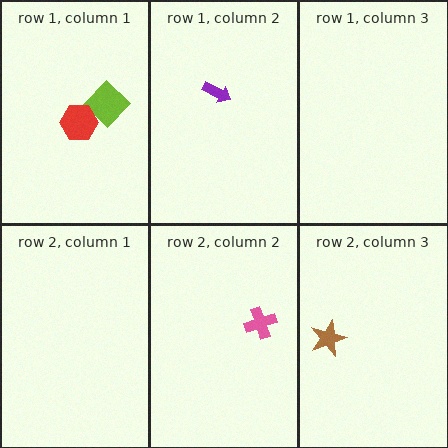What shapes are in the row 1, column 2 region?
The purple arrow.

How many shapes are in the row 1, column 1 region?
2.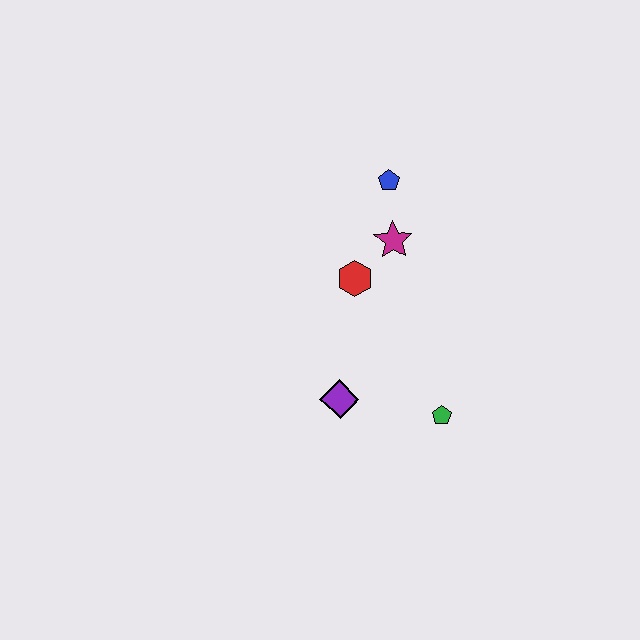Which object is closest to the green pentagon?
The purple diamond is closest to the green pentagon.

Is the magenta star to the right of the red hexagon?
Yes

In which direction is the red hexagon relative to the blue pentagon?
The red hexagon is below the blue pentagon.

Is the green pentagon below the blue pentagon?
Yes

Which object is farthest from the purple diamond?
The blue pentagon is farthest from the purple diamond.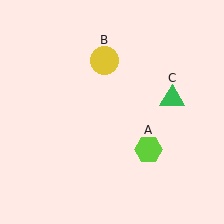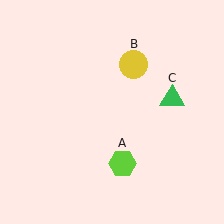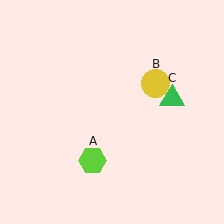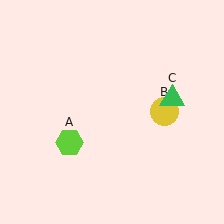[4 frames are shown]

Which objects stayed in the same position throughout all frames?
Green triangle (object C) remained stationary.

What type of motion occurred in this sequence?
The lime hexagon (object A), yellow circle (object B) rotated clockwise around the center of the scene.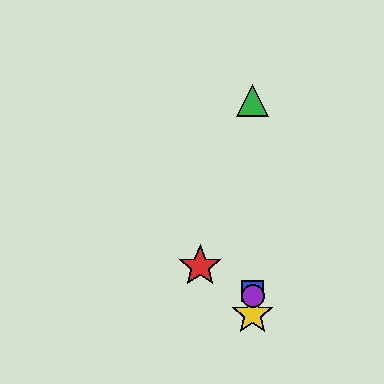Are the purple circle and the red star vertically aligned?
No, the purple circle is at x≈253 and the red star is at x≈200.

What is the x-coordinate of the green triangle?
The green triangle is at x≈253.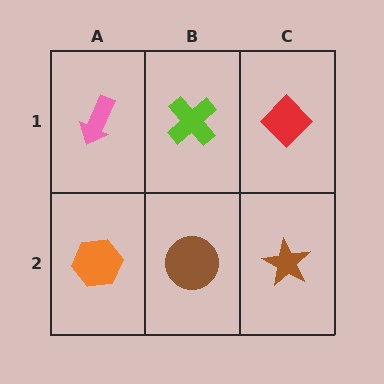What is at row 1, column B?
A lime cross.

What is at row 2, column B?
A brown circle.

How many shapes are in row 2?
3 shapes.